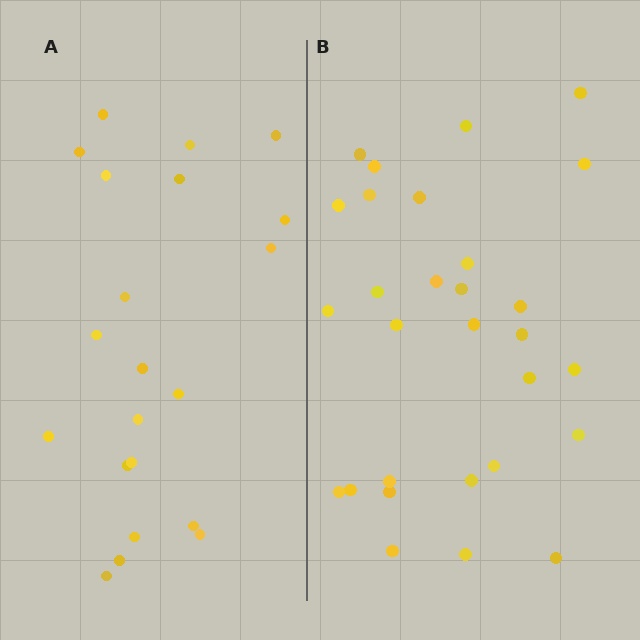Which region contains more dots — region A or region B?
Region B (the right region) has more dots.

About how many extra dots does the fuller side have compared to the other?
Region B has roughly 8 or so more dots than region A.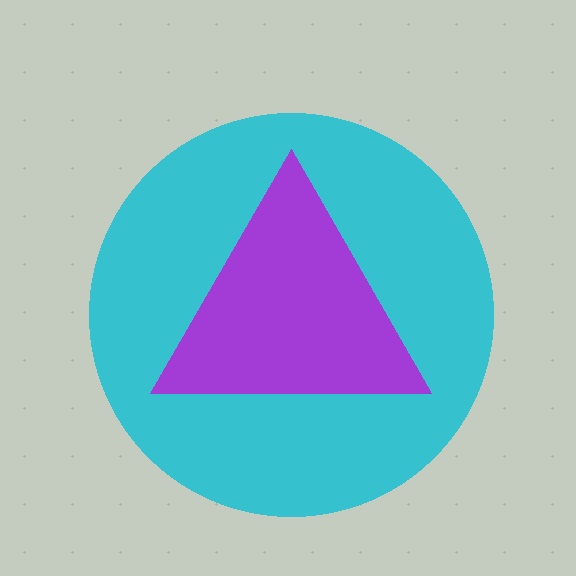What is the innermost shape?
The purple triangle.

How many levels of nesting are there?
2.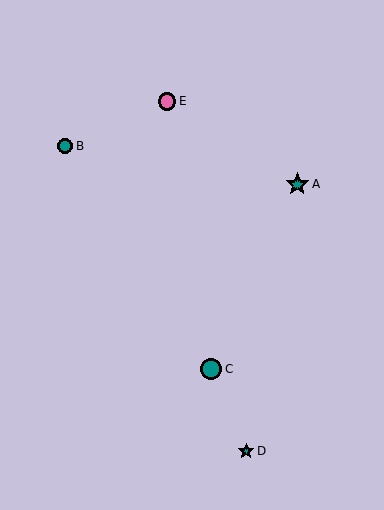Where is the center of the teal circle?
The center of the teal circle is at (65, 146).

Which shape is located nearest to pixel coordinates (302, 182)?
The teal star (labeled A) at (297, 184) is nearest to that location.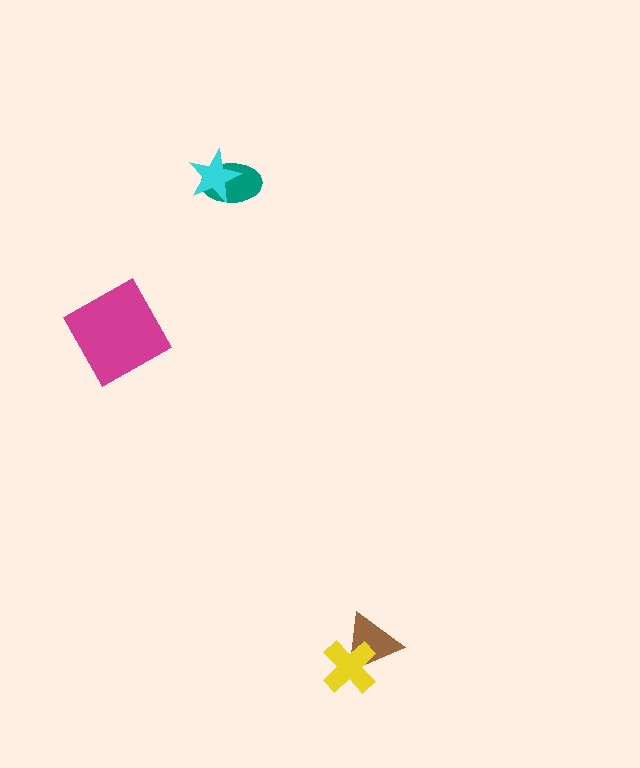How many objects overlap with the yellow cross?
1 object overlaps with the yellow cross.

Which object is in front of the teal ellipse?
The cyan star is in front of the teal ellipse.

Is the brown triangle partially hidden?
Yes, it is partially covered by another shape.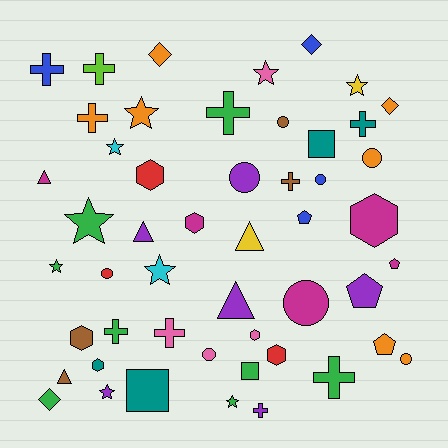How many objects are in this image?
There are 50 objects.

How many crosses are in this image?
There are 10 crosses.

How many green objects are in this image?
There are 8 green objects.